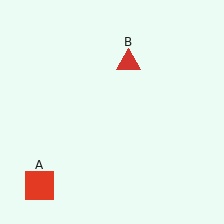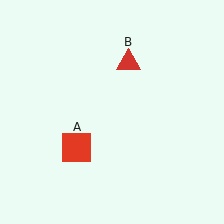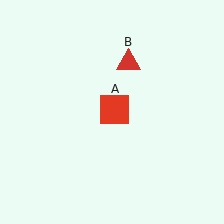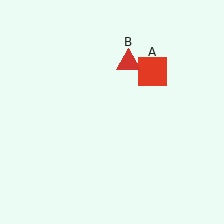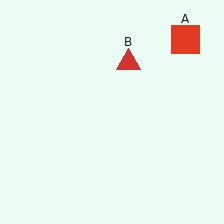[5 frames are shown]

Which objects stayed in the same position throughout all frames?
Red triangle (object B) remained stationary.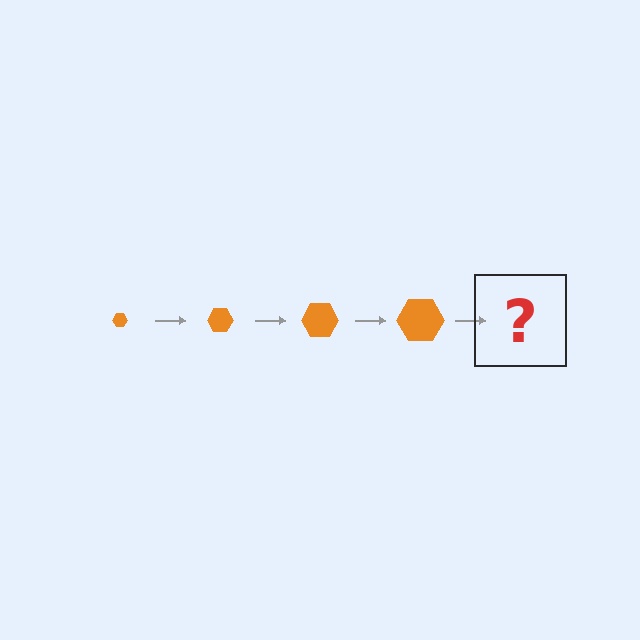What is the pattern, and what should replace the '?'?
The pattern is that the hexagon gets progressively larger each step. The '?' should be an orange hexagon, larger than the previous one.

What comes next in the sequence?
The next element should be an orange hexagon, larger than the previous one.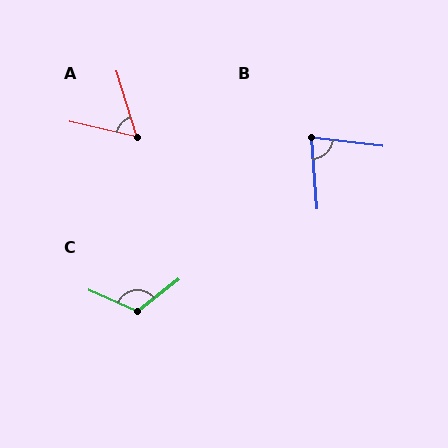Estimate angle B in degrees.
Approximately 79 degrees.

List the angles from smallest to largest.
A (60°), B (79°), C (118°).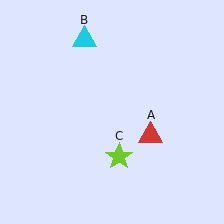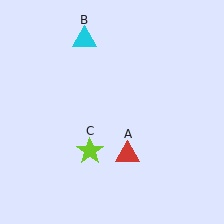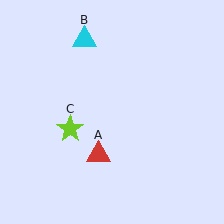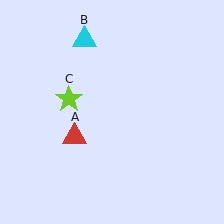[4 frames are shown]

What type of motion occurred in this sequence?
The red triangle (object A), lime star (object C) rotated clockwise around the center of the scene.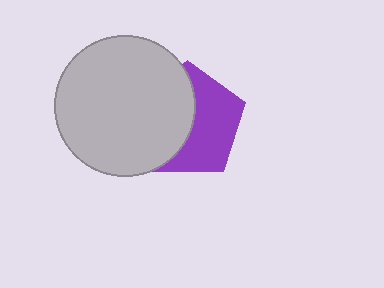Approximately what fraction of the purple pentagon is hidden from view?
Roughly 50% of the purple pentagon is hidden behind the light gray circle.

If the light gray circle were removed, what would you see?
You would see the complete purple pentagon.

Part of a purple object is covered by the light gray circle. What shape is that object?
It is a pentagon.